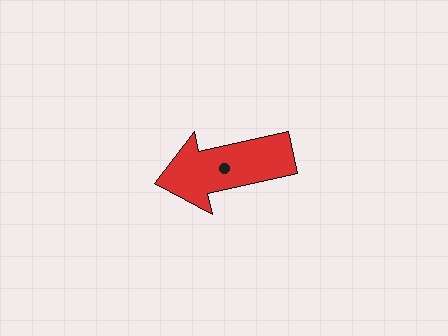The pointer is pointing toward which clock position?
Roughly 9 o'clock.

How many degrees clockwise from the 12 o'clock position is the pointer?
Approximately 257 degrees.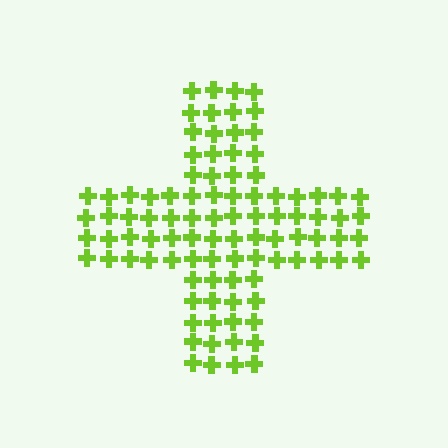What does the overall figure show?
The overall figure shows a cross.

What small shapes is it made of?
It is made of small crosses.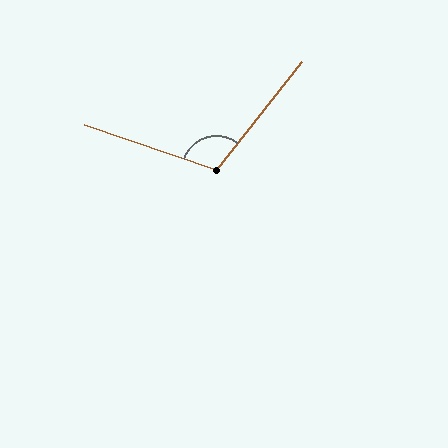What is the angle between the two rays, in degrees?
Approximately 109 degrees.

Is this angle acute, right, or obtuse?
It is obtuse.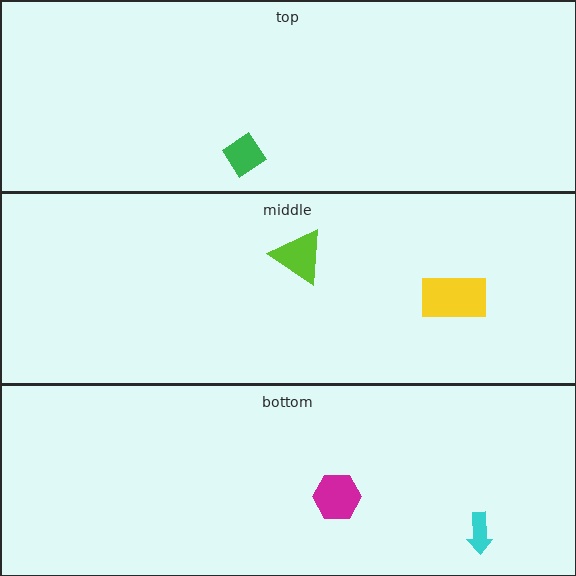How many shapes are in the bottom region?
2.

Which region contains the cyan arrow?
The bottom region.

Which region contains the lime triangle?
The middle region.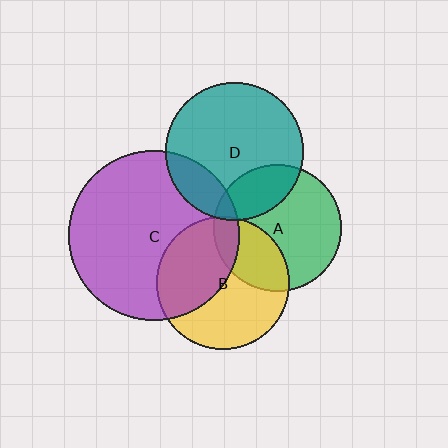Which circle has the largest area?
Circle C (purple).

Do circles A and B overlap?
Yes.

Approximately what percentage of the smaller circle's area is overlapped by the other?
Approximately 30%.